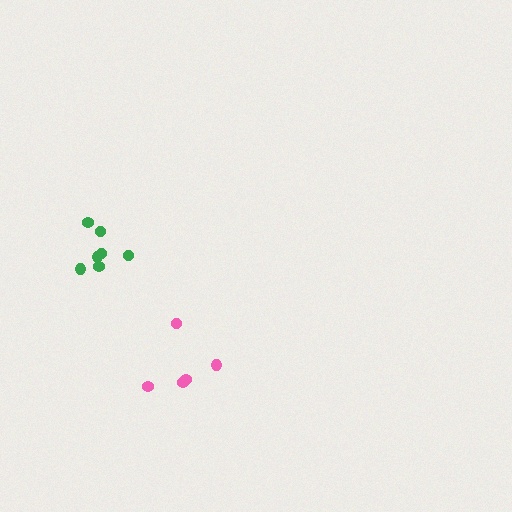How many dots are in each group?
Group 1: 7 dots, Group 2: 5 dots (12 total).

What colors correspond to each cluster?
The clusters are colored: green, pink.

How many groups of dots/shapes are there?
There are 2 groups.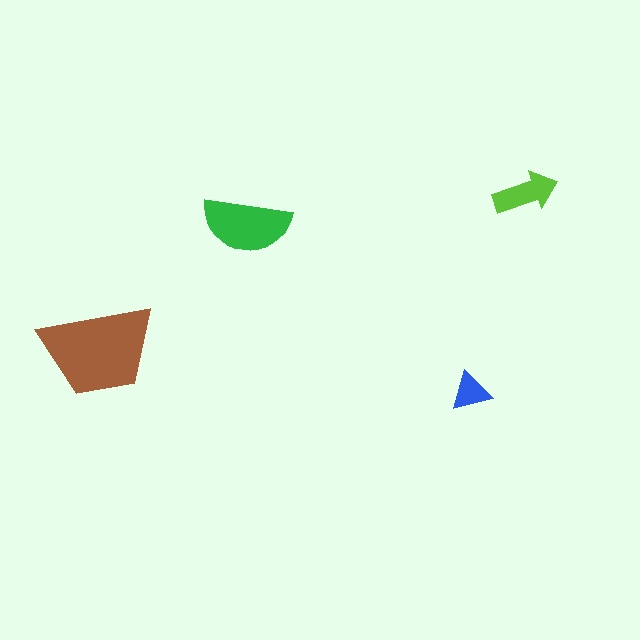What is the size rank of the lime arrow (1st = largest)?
3rd.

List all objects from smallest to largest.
The blue triangle, the lime arrow, the green semicircle, the brown trapezoid.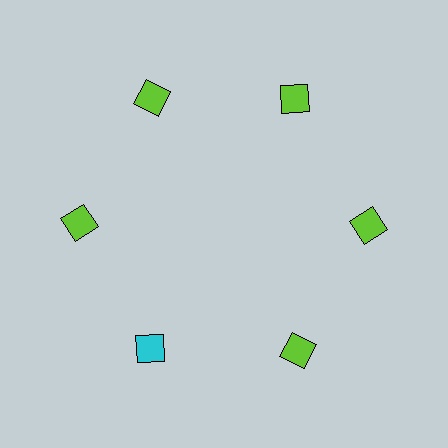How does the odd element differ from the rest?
It has a different color: cyan instead of lime.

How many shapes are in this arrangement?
There are 6 shapes arranged in a ring pattern.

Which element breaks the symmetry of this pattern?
The cyan diamond at roughly the 7 o'clock position breaks the symmetry. All other shapes are lime diamonds.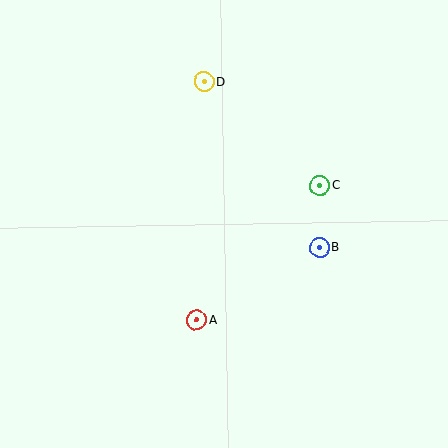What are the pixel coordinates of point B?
Point B is at (320, 248).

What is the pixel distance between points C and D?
The distance between C and D is 156 pixels.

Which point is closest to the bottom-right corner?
Point B is closest to the bottom-right corner.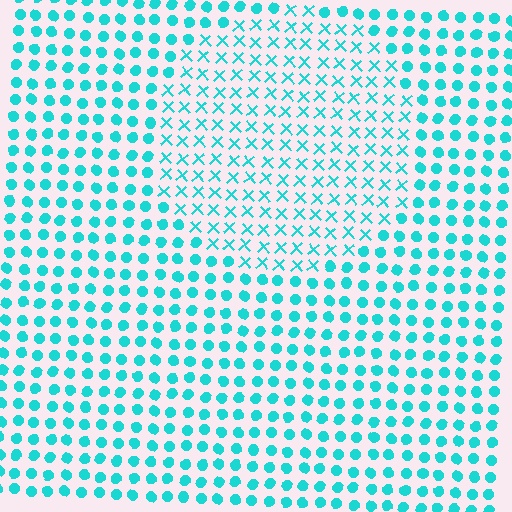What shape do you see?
I see a circle.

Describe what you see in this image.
The image is filled with small cyan elements arranged in a uniform grid. A circle-shaped region contains X marks, while the surrounding area contains circles. The boundary is defined purely by the change in element shape.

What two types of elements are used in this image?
The image uses X marks inside the circle region and circles outside it.